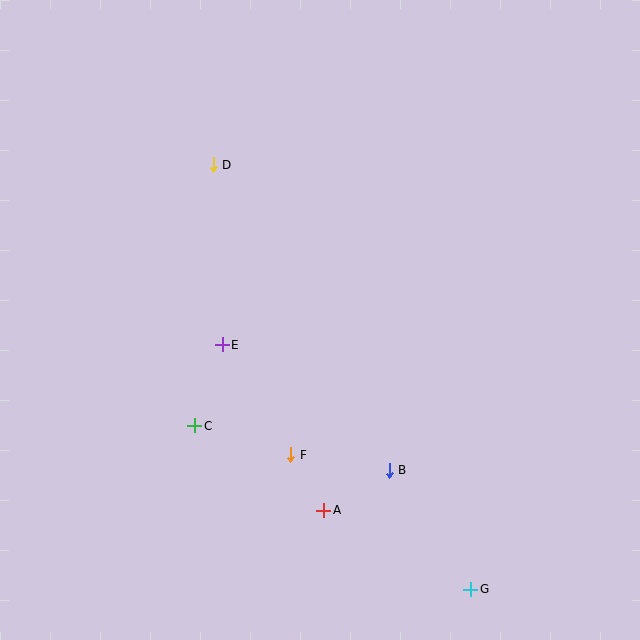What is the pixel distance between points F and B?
The distance between F and B is 100 pixels.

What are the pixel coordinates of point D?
Point D is at (213, 165).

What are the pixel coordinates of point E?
Point E is at (222, 345).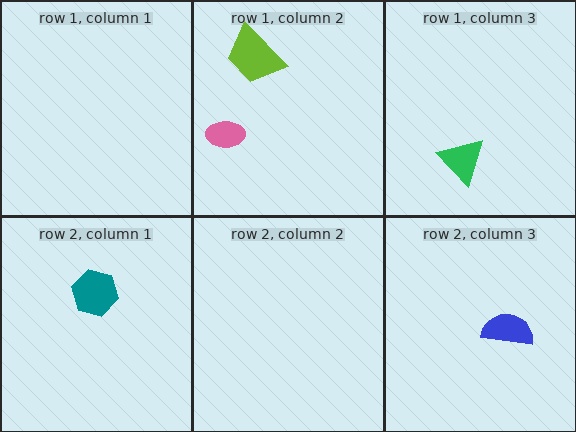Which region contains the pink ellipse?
The row 1, column 2 region.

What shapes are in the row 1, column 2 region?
The pink ellipse, the lime trapezoid.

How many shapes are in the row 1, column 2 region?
2.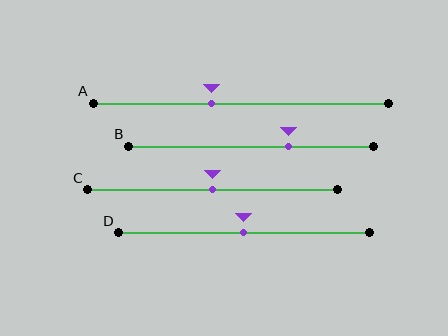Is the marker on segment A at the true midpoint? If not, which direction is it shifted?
No, the marker on segment A is shifted to the left by about 10% of the segment length.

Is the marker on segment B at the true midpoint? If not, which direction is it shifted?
No, the marker on segment B is shifted to the right by about 15% of the segment length.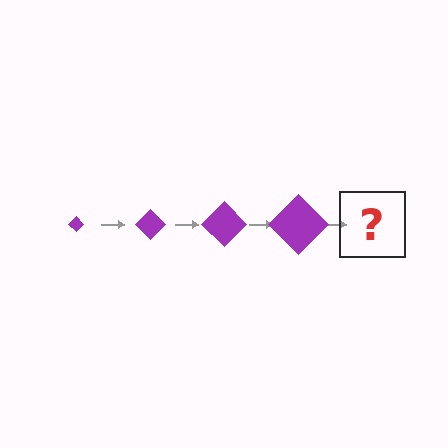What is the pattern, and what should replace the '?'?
The pattern is that the diamond gets progressively larger each step. The '?' should be a purple diamond, larger than the previous one.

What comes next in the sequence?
The next element should be a purple diamond, larger than the previous one.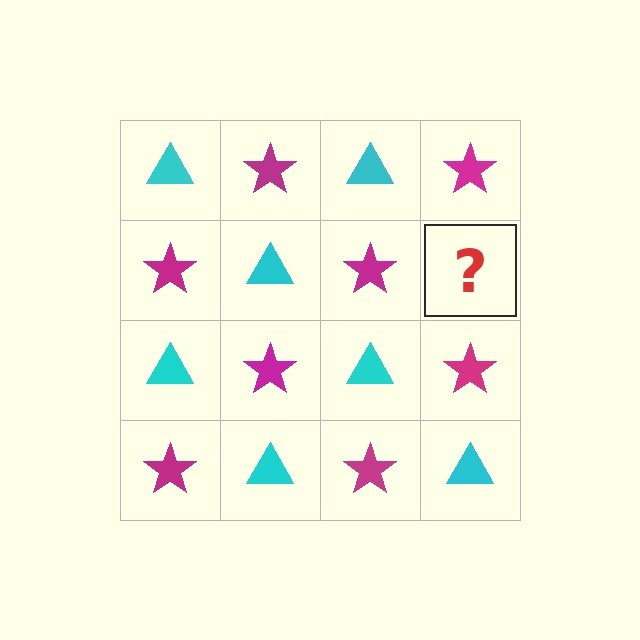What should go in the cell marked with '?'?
The missing cell should contain a cyan triangle.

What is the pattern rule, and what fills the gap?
The rule is that it alternates cyan triangle and magenta star in a checkerboard pattern. The gap should be filled with a cyan triangle.